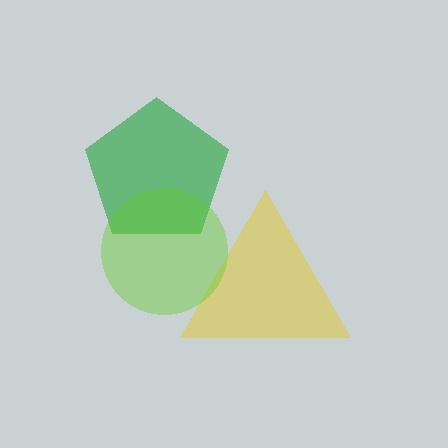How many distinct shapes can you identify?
There are 3 distinct shapes: a yellow triangle, a green pentagon, a lime circle.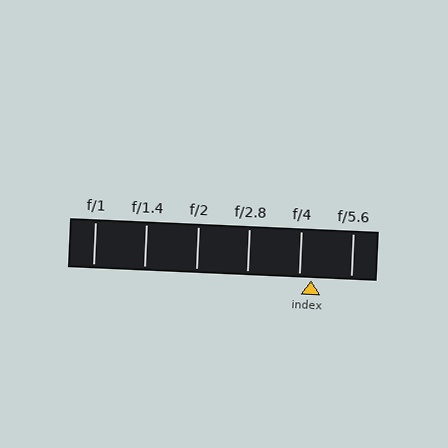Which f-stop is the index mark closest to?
The index mark is closest to f/4.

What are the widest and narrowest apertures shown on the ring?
The widest aperture shown is f/1 and the narrowest is f/5.6.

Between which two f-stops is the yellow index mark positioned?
The index mark is between f/4 and f/5.6.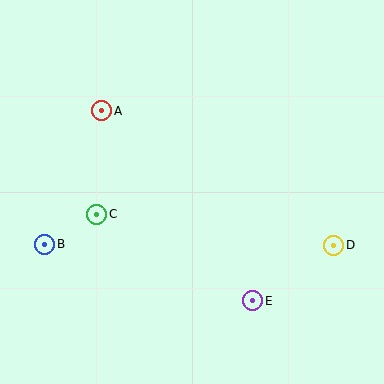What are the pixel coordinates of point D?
Point D is at (334, 245).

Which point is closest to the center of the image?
Point C at (97, 214) is closest to the center.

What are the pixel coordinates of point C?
Point C is at (97, 214).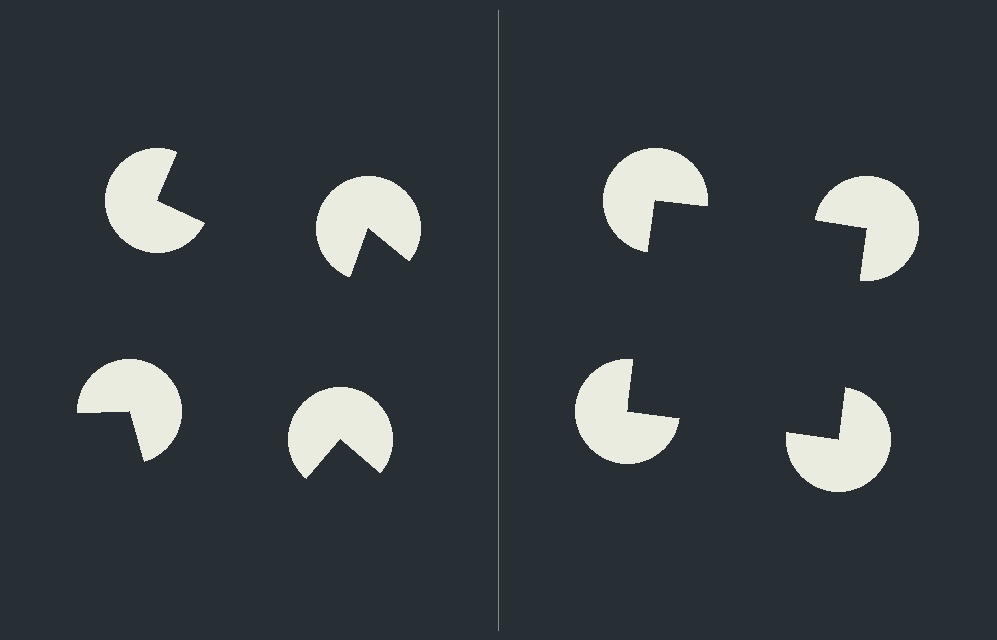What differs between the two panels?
The pac-man discs are positioned identically on both sides; only the wedge orientations differ. On the right they align to a square; on the left they are misaligned.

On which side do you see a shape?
An illusory square appears on the right side. On the left side the wedge cuts are rotated, so no coherent shape forms.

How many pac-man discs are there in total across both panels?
8 — 4 on each side.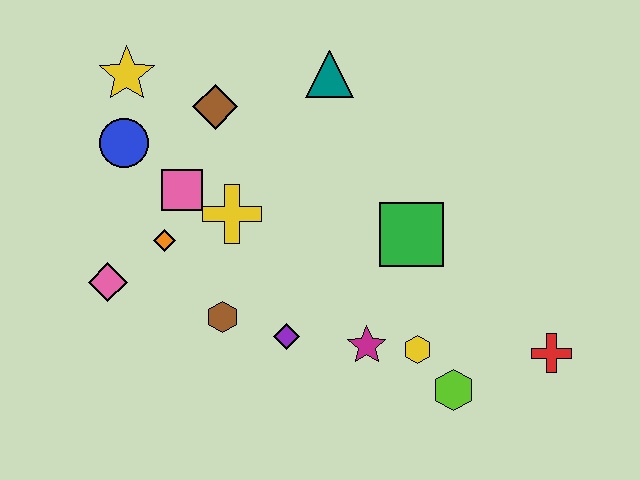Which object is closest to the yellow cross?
The pink square is closest to the yellow cross.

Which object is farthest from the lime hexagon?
The yellow star is farthest from the lime hexagon.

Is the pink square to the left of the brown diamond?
Yes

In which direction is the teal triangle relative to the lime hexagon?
The teal triangle is above the lime hexagon.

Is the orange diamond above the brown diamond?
No